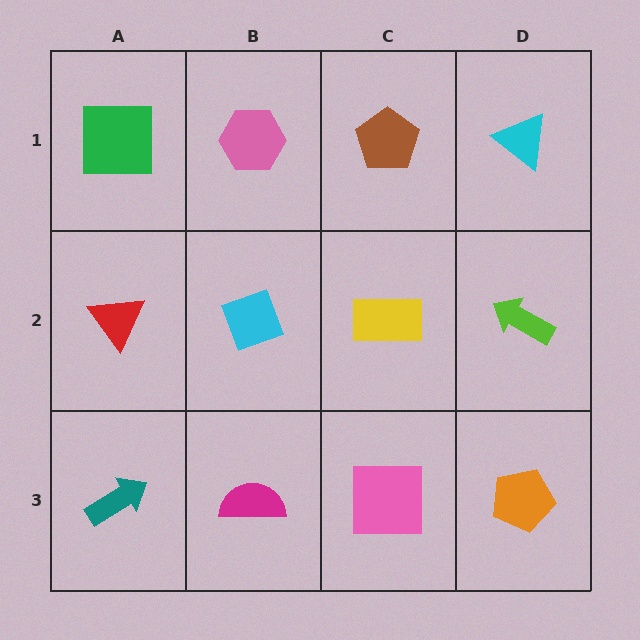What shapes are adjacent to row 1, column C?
A yellow rectangle (row 2, column C), a pink hexagon (row 1, column B), a cyan triangle (row 1, column D).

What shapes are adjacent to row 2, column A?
A green square (row 1, column A), a teal arrow (row 3, column A), a cyan diamond (row 2, column B).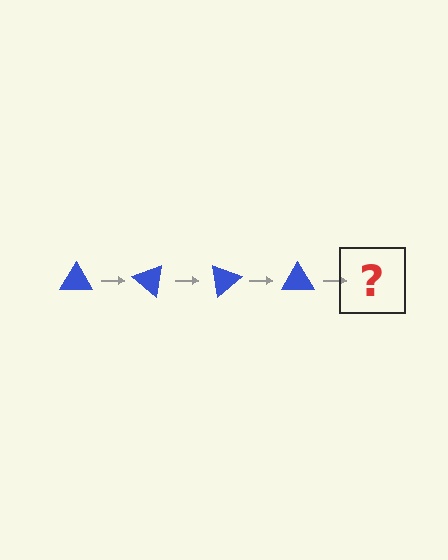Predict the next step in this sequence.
The next step is a blue triangle rotated 160 degrees.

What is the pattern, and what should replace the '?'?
The pattern is that the triangle rotates 40 degrees each step. The '?' should be a blue triangle rotated 160 degrees.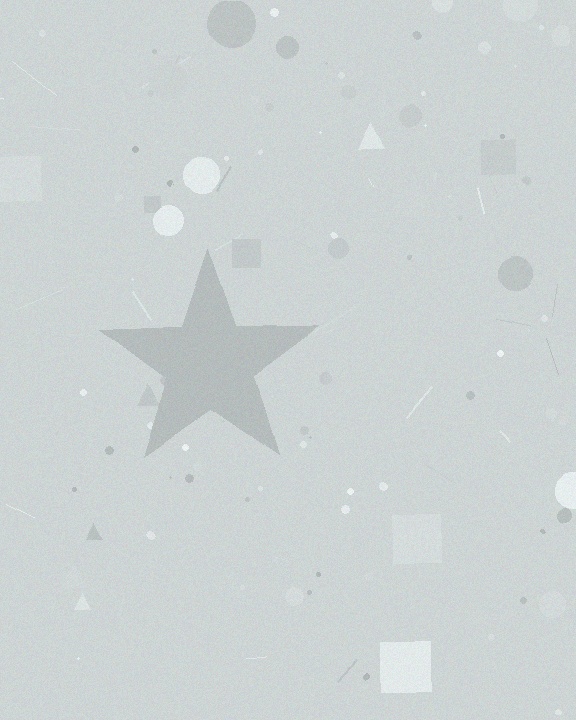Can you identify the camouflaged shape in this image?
The camouflaged shape is a star.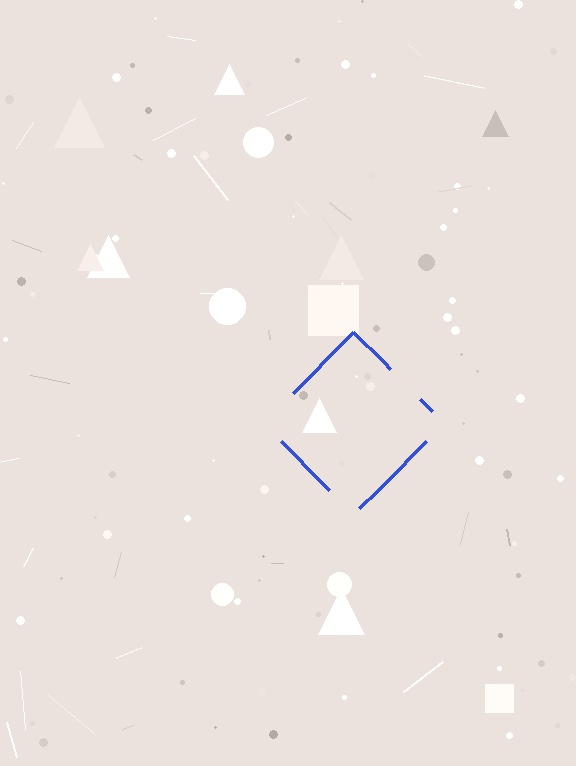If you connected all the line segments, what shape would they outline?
They would outline a diamond.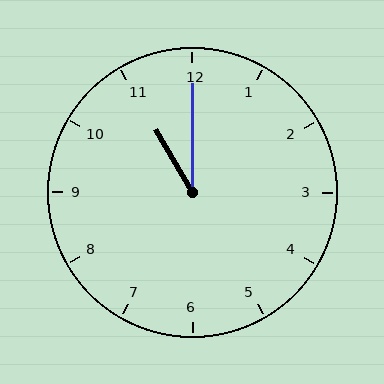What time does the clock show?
11:00.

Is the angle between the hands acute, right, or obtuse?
It is acute.